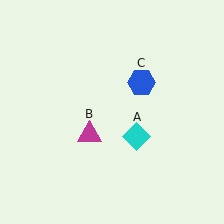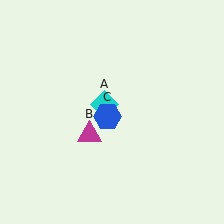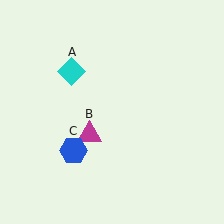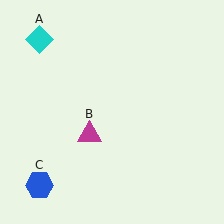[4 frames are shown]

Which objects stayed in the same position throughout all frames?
Magenta triangle (object B) remained stationary.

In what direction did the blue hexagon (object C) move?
The blue hexagon (object C) moved down and to the left.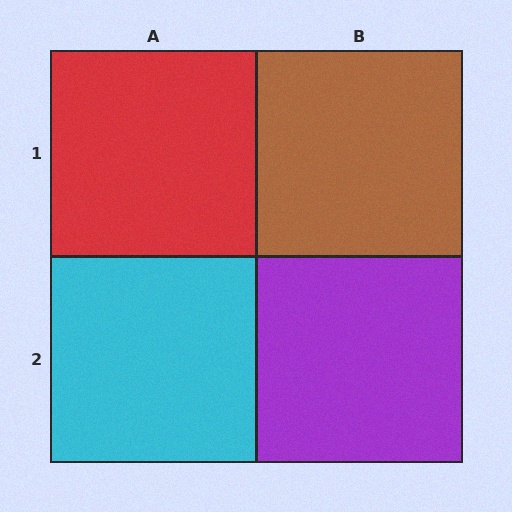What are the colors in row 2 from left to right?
Cyan, purple.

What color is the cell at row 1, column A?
Red.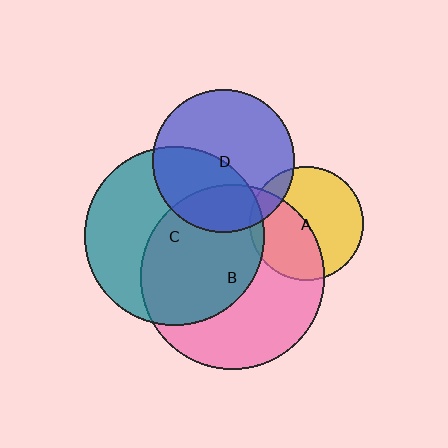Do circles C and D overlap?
Yes.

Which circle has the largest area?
Circle B (pink).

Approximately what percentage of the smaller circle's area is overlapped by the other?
Approximately 40%.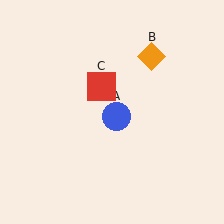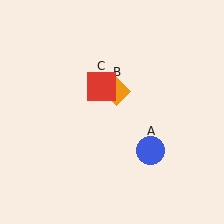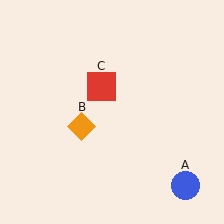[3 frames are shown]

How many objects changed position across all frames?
2 objects changed position: blue circle (object A), orange diamond (object B).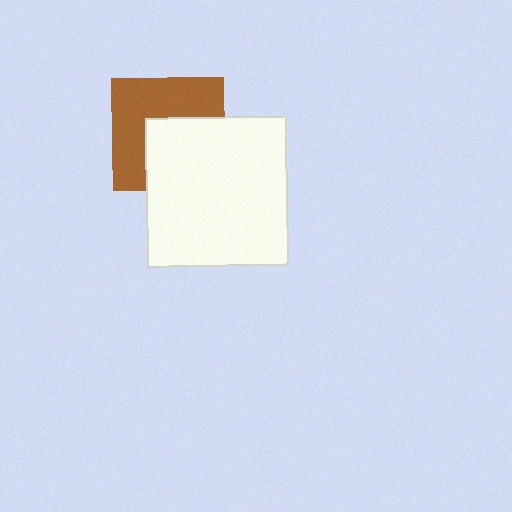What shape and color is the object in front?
The object in front is a white rectangle.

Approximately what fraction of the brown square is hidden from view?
Roughly 46% of the brown square is hidden behind the white rectangle.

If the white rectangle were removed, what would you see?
You would see the complete brown square.